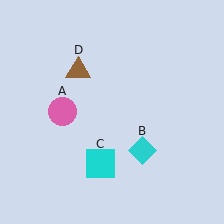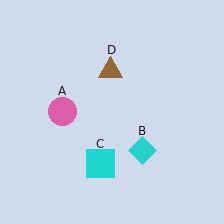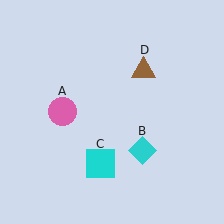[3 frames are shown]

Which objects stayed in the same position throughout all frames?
Pink circle (object A) and cyan diamond (object B) and cyan square (object C) remained stationary.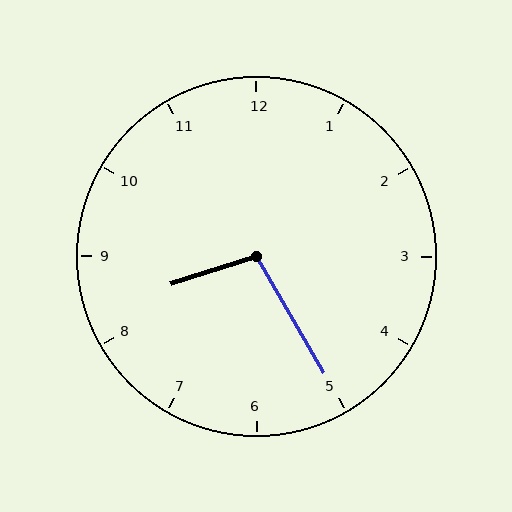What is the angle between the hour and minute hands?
Approximately 102 degrees.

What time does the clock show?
8:25.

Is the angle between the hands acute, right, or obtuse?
It is obtuse.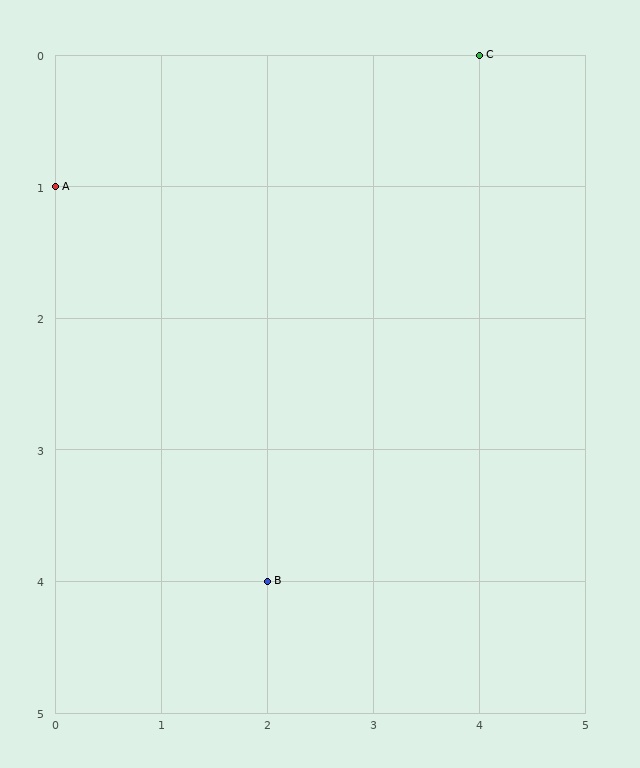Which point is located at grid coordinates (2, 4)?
Point B is at (2, 4).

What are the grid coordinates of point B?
Point B is at grid coordinates (2, 4).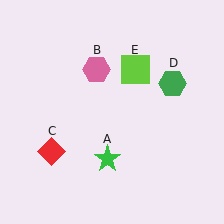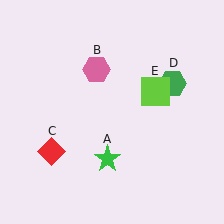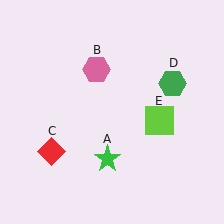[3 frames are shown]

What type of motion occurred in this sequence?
The lime square (object E) rotated clockwise around the center of the scene.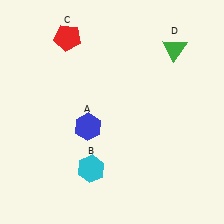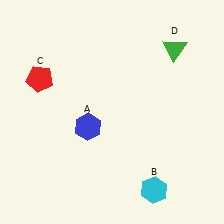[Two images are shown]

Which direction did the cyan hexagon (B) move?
The cyan hexagon (B) moved right.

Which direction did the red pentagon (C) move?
The red pentagon (C) moved down.